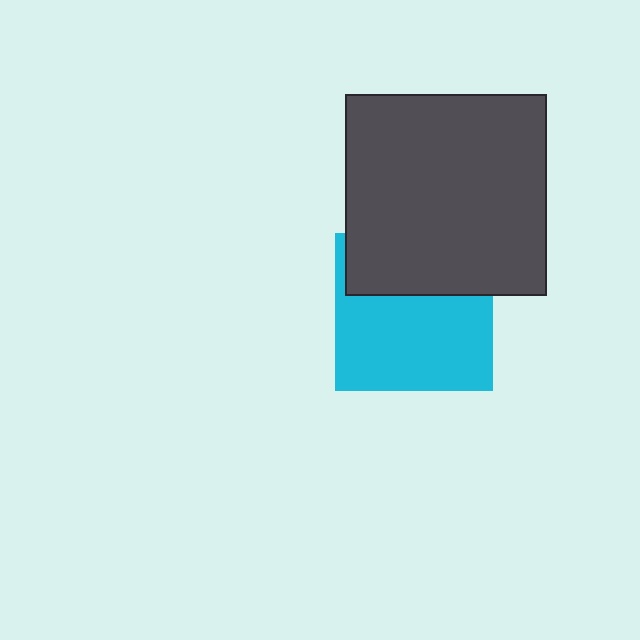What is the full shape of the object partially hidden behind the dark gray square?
The partially hidden object is a cyan square.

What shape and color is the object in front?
The object in front is a dark gray square.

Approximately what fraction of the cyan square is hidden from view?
Roughly 37% of the cyan square is hidden behind the dark gray square.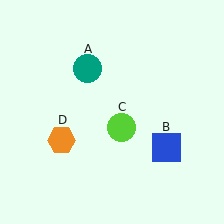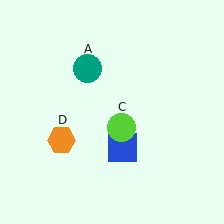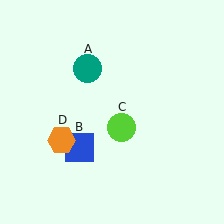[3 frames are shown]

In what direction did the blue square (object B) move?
The blue square (object B) moved left.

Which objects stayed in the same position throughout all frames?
Teal circle (object A) and lime circle (object C) and orange hexagon (object D) remained stationary.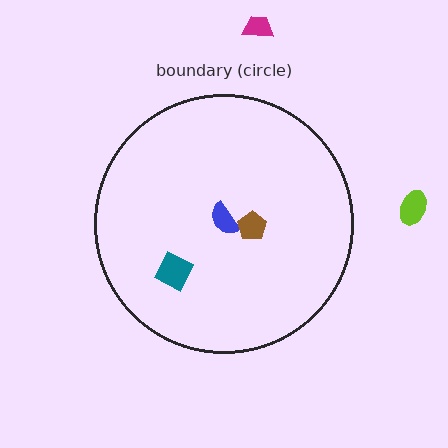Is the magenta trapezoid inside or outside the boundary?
Outside.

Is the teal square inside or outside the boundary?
Inside.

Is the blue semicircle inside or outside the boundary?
Inside.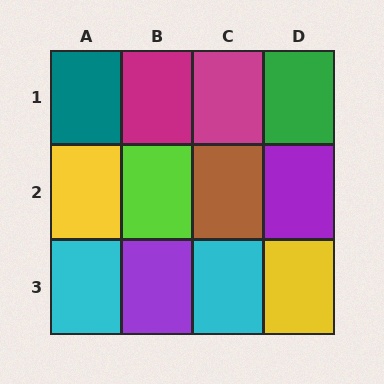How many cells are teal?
1 cell is teal.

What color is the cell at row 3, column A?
Cyan.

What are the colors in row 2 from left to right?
Yellow, lime, brown, purple.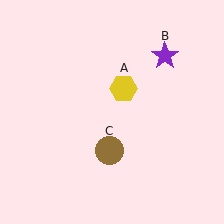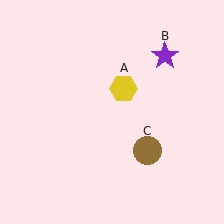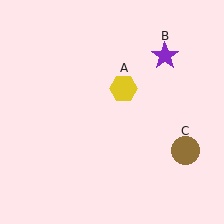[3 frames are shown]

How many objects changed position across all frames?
1 object changed position: brown circle (object C).